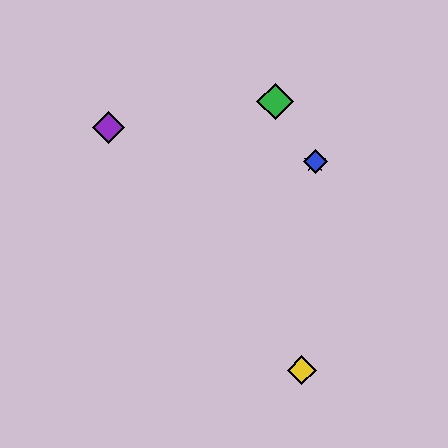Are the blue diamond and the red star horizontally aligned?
Yes, both are at y≈161.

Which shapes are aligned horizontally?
The red star, the blue diamond are aligned horizontally.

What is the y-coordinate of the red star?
The red star is at y≈161.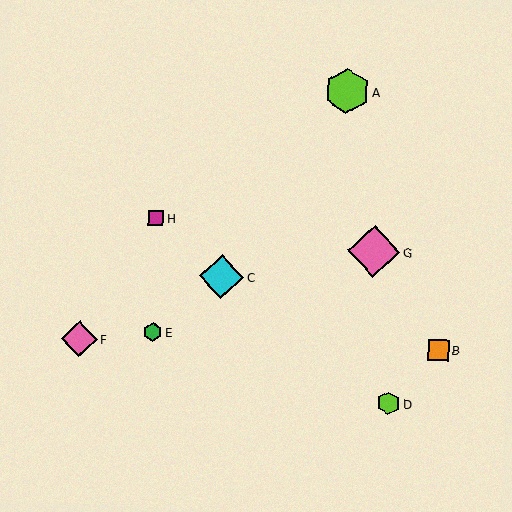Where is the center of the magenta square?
The center of the magenta square is at (156, 218).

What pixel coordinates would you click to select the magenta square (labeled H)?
Click at (156, 218) to select the magenta square H.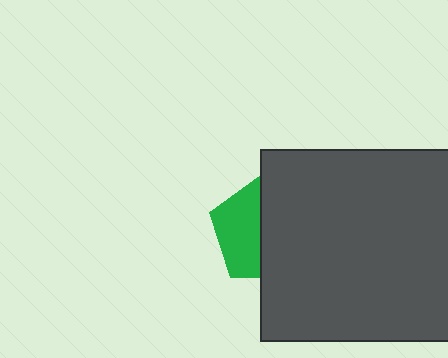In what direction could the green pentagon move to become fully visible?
The green pentagon could move left. That would shift it out from behind the dark gray square entirely.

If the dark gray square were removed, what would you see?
You would see the complete green pentagon.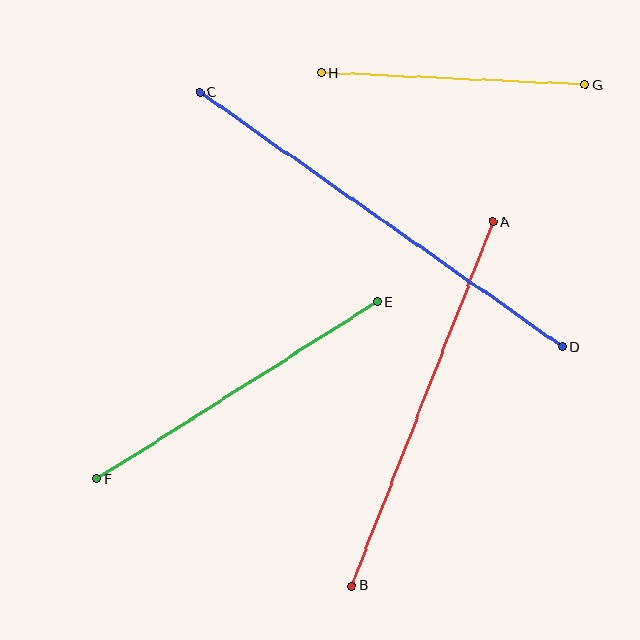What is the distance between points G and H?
The distance is approximately 264 pixels.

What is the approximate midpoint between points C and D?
The midpoint is at approximately (381, 219) pixels.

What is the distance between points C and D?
The distance is approximately 443 pixels.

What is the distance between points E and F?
The distance is approximately 331 pixels.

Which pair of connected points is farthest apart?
Points C and D are farthest apart.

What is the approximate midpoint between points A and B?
The midpoint is at approximately (422, 404) pixels.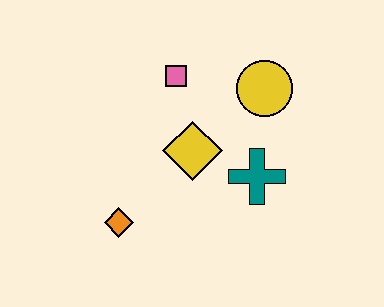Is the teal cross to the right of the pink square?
Yes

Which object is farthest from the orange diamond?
The yellow circle is farthest from the orange diamond.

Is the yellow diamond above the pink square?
No